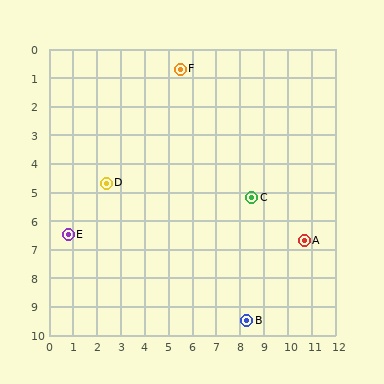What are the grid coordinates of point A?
Point A is at approximately (10.7, 6.7).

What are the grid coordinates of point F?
Point F is at approximately (5.5, 0.7).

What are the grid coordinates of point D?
Point D is at approximately (2.4, 4.7).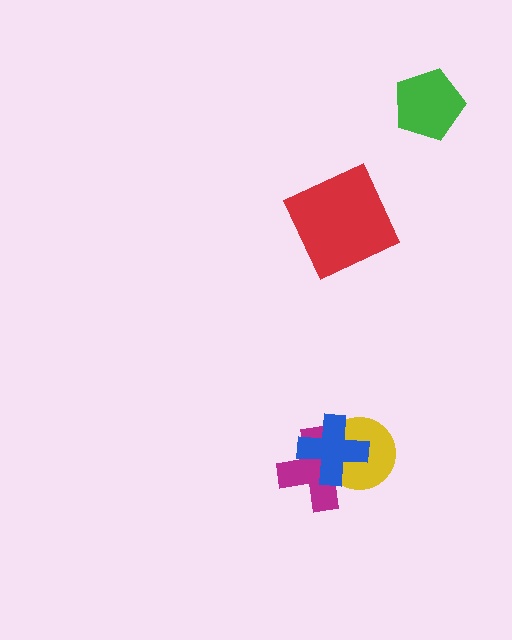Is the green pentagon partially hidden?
No, no other shape covers it.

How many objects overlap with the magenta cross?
2 objects overlap with the magenta cross.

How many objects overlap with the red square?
0 objects overlap with the red square.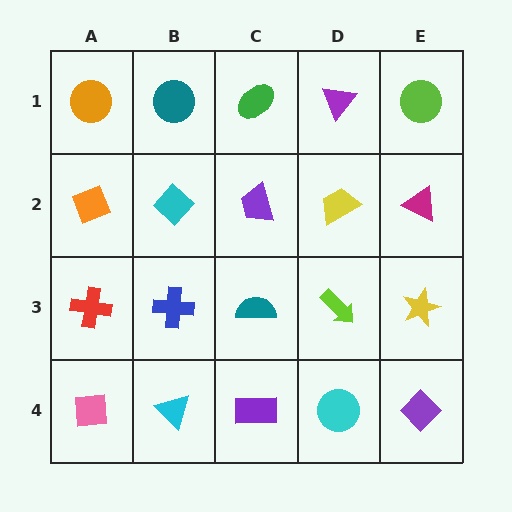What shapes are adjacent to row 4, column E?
A yellow star (row 3, column E), a cyan circle (row 4, column D).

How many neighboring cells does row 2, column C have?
4.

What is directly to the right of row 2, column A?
A cyan diamond.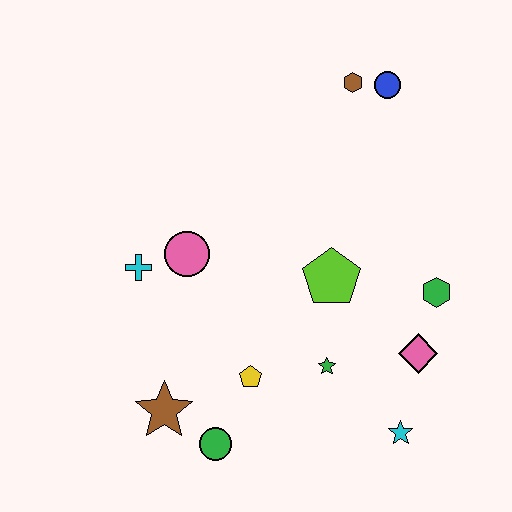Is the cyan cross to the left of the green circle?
Yes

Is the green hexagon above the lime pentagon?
No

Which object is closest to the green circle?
The brown star is closest to the green circle.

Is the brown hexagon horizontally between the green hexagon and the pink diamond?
No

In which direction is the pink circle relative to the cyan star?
The pink circle is to the left of the cyan star.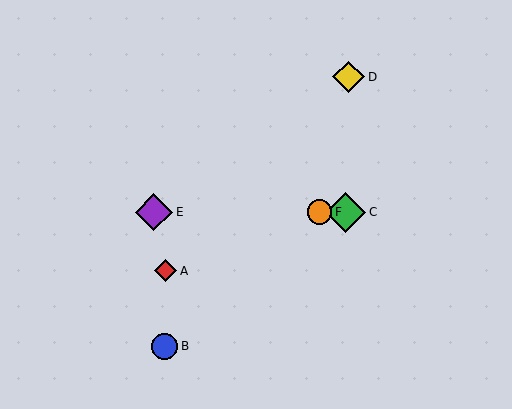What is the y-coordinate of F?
Object F is at y≈212.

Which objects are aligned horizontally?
Objects C, E, F are aligned horizontally.